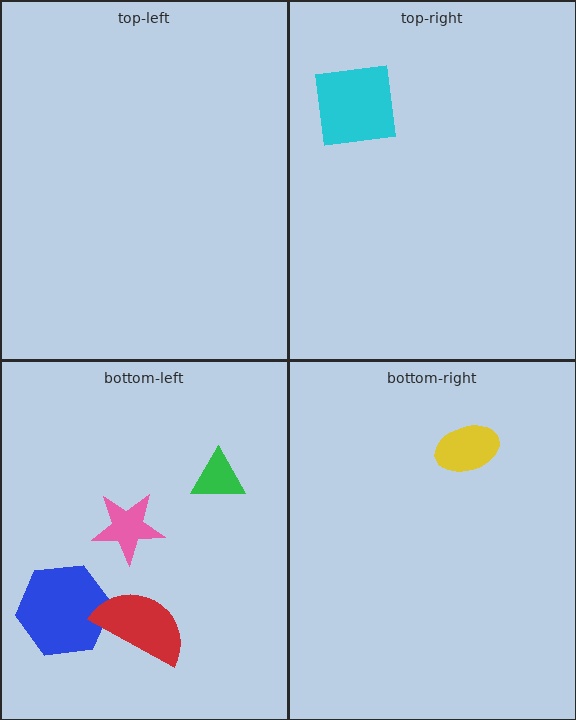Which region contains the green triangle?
The bottom-left region.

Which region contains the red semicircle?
The bottom-left region.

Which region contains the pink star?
The bottom-left region.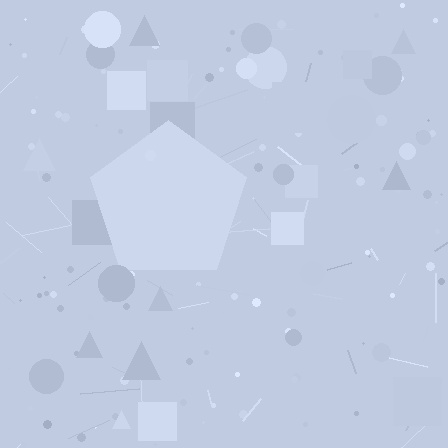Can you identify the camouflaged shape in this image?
The camouflaged shape is a pentagon.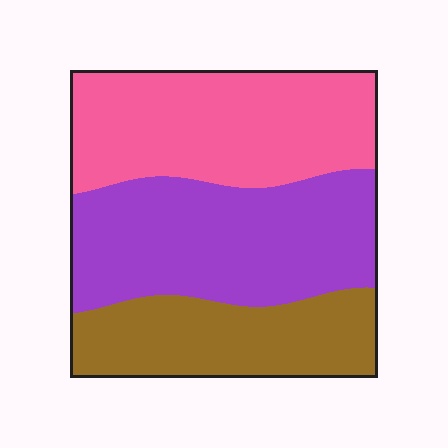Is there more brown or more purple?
Purple.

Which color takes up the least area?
Brown, at roughly 25%.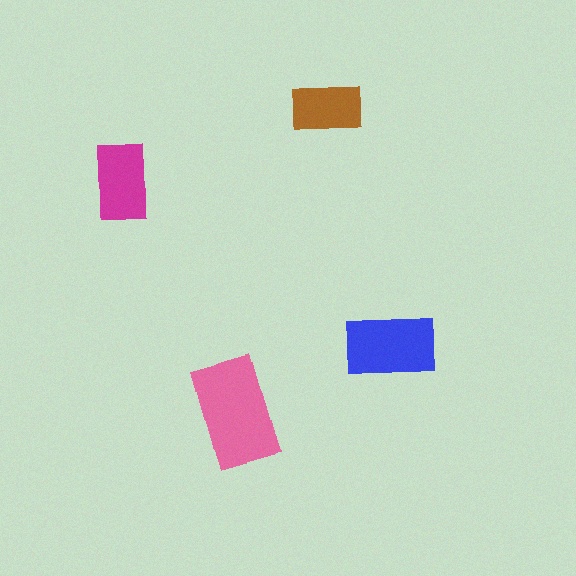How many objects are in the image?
There are 4 objects in the image.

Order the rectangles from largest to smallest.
the pink one, the blue one, the magenta one, the brown one.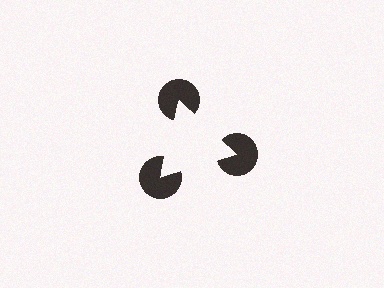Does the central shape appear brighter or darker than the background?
It typically appears slightly brighter than the background, even though no actual brightness change is drawn.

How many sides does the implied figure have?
3 sides.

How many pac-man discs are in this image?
There are 3 — one at each vertex of the illusory triangle.